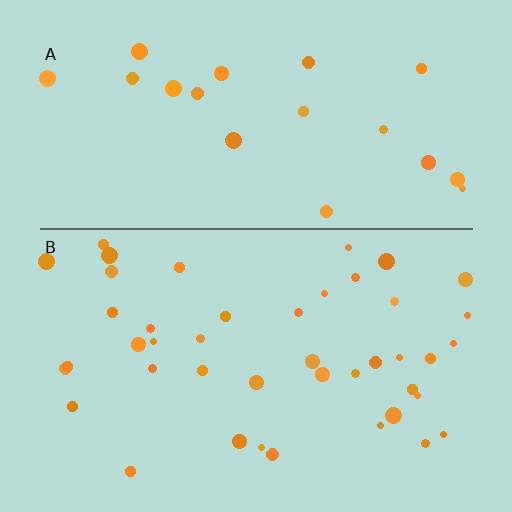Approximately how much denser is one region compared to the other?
Approximately 2.1× — region B over region A.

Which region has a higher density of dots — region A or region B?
B (the bottom).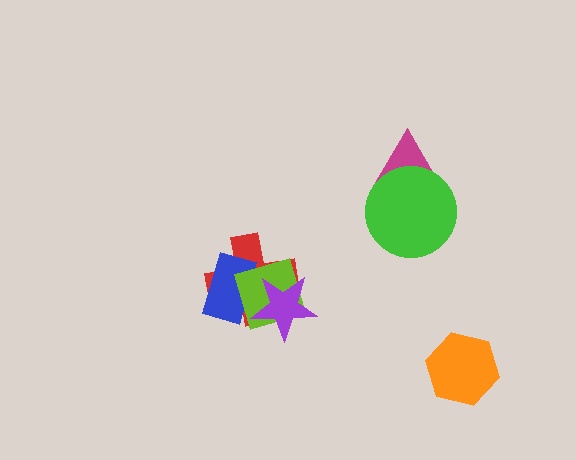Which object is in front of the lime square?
The purple star is in front of the lime square.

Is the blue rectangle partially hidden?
Yes, it is partially covered by another shape.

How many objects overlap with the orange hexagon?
0 objects overlap with the orange hexagon.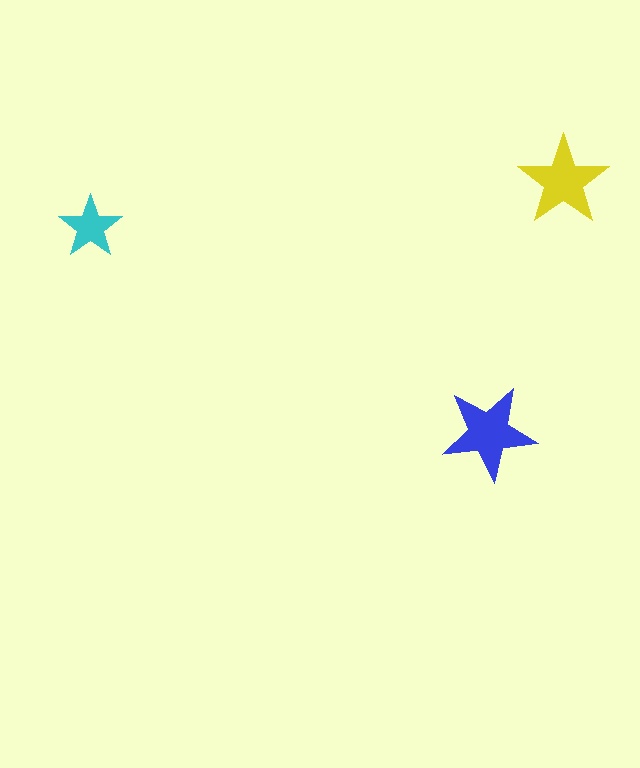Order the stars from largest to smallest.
the blue one, the yellow one, the cyan one.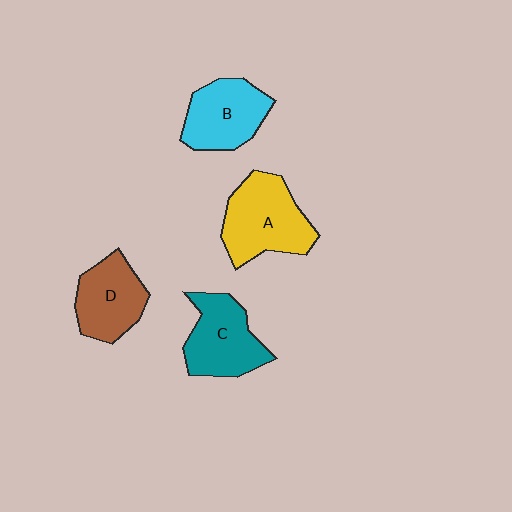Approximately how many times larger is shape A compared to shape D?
Approximately 1.3 times.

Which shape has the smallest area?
Shape D (brown).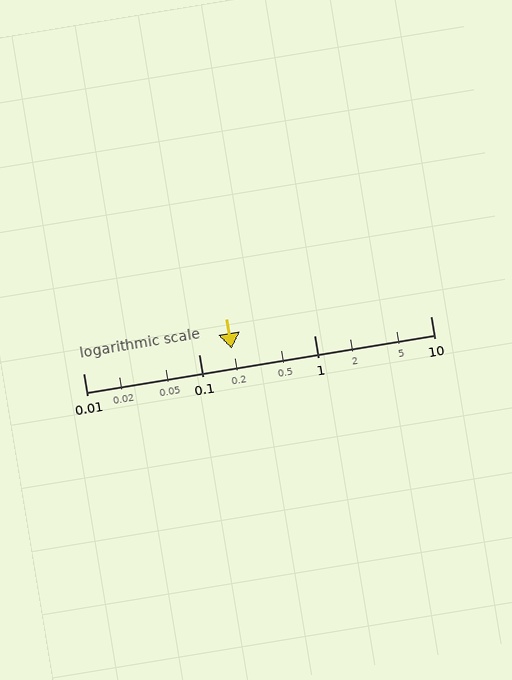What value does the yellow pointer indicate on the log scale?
The pointer indicates approximately 0.19.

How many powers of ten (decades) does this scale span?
The scale spans 3 decades, from 0.01 to 10.